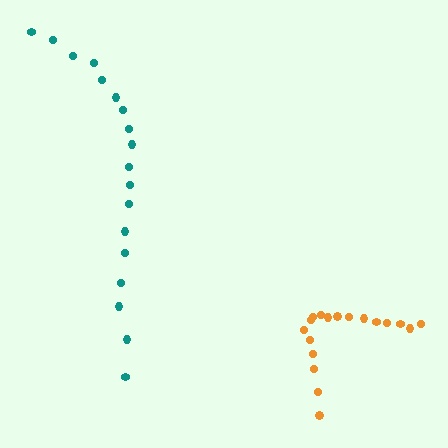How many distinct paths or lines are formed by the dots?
There are 2 distinct paths.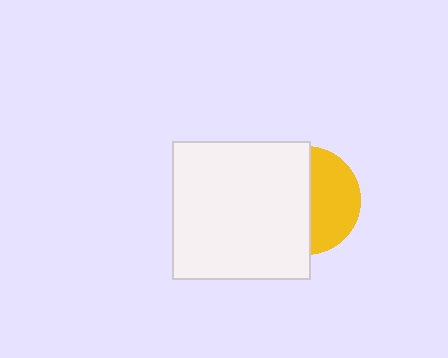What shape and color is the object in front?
The object in front is a white square.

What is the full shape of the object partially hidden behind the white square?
The partially hidden object is a yellow circle.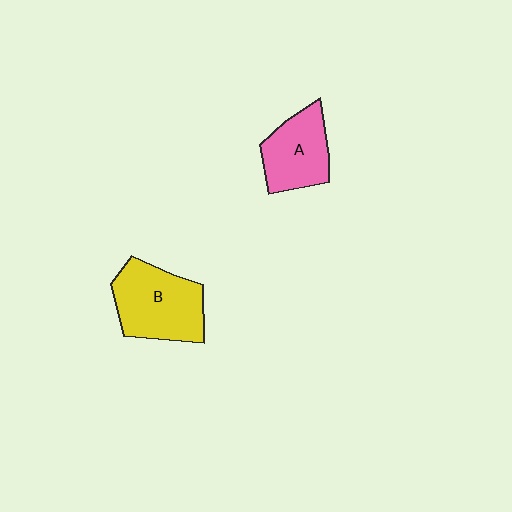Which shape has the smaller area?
Shape A (pink).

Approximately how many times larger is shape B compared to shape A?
Approximately 1.3 times.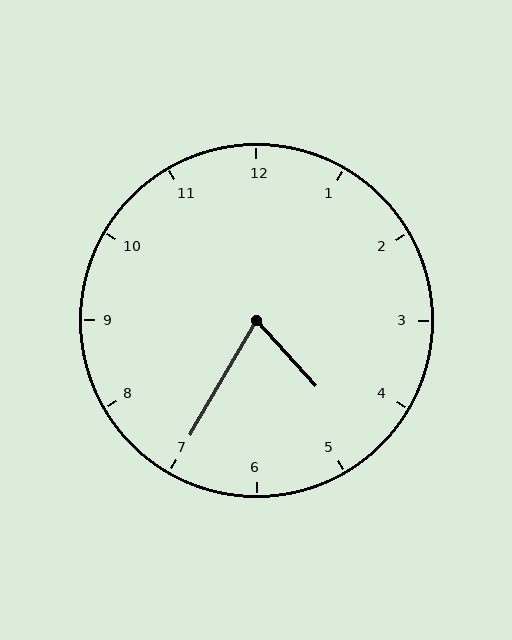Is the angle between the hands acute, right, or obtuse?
It is acute.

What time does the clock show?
4:35.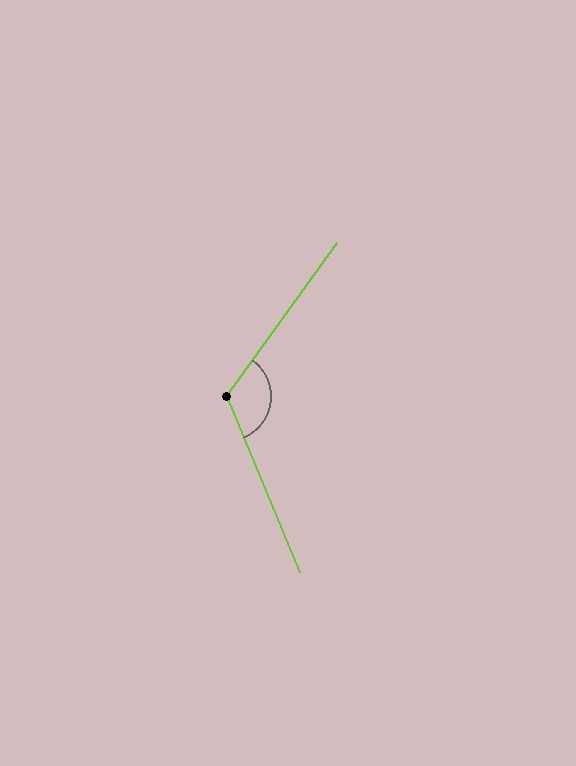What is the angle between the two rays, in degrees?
Approximately 122 degrees.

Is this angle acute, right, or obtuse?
It is obtuse.